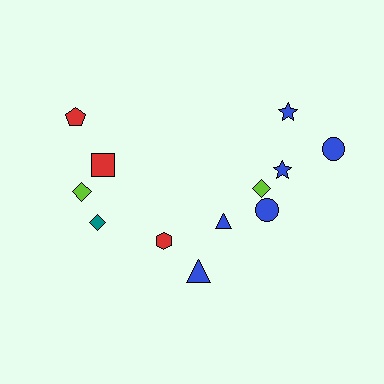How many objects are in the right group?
There are 7 objects.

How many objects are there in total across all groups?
There are 12 objects.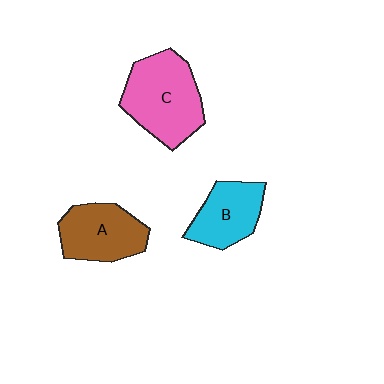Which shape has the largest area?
Shape C (pink).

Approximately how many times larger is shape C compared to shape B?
Approximately 1.5 times.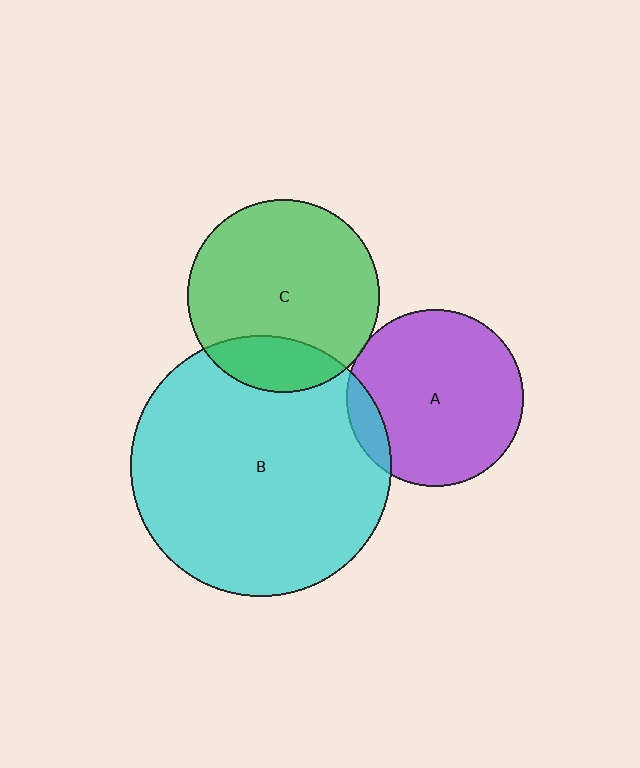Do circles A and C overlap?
Yes.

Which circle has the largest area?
Circle B (cyan).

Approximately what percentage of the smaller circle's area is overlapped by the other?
Approximately 5%.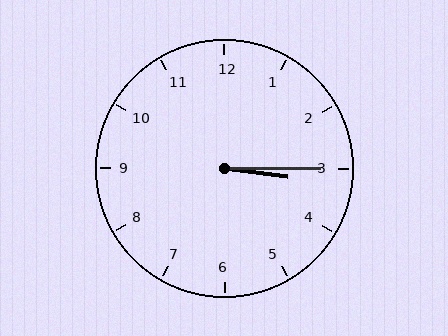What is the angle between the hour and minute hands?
Approximately 8 degrees.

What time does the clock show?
3:15.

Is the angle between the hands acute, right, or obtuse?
It is acute.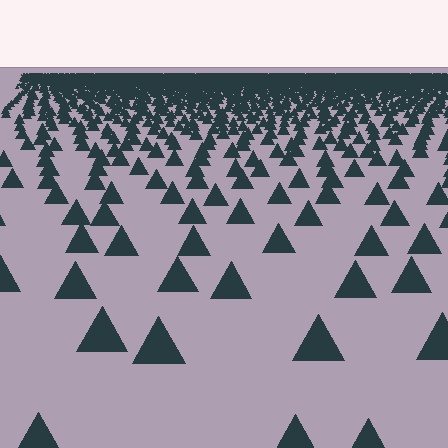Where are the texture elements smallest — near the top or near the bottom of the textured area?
Near the top.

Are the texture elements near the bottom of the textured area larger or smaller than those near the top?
Larger. Near the bottom, elements are closer to the viewer and appear at a bigger on-screen size.